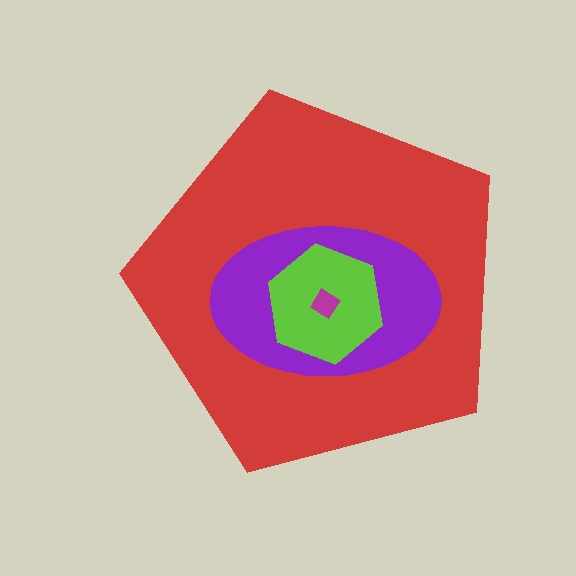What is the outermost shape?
The red pentagon.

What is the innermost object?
The magenta diamond.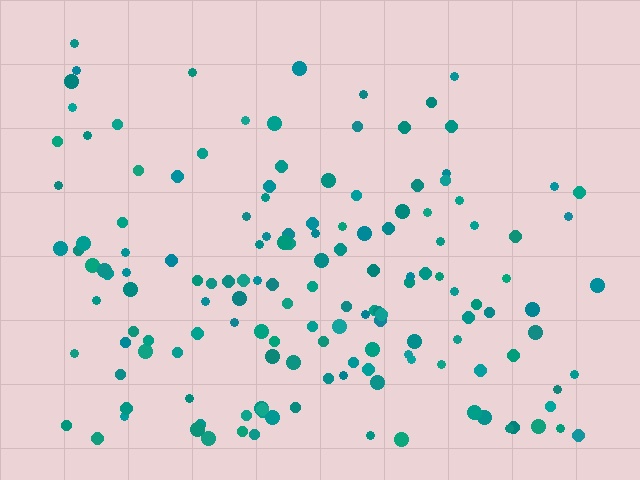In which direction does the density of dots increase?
From top to bottom, with the bottom side densest.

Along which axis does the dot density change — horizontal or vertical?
Vertical.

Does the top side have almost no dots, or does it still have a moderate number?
Still a moderate number, just noticeably fewer than the bottom.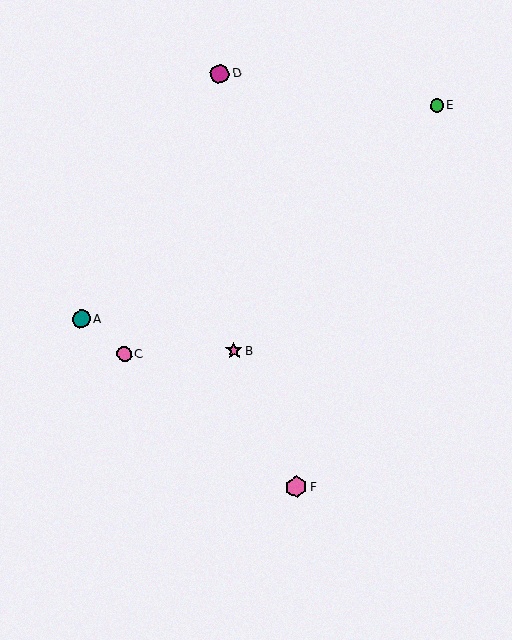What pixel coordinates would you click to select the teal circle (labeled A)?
Click at (81, 319) to select the teal circle A.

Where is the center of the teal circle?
The center of the teal circle is at (81, 319).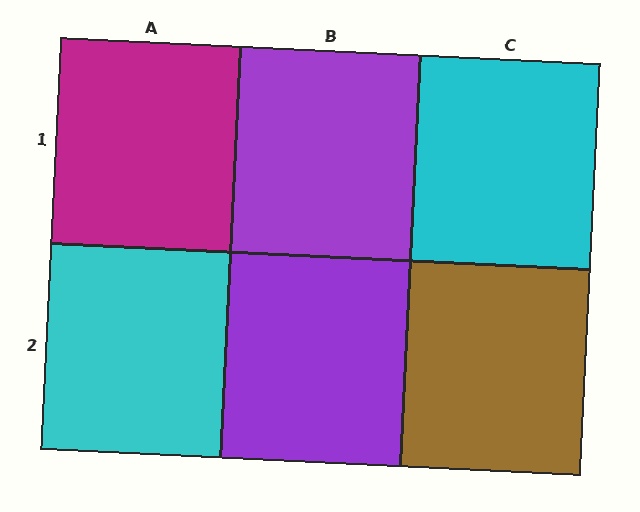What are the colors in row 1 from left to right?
Magenta, purple, cyan.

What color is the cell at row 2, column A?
Cyan.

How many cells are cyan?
2 cells are cyan.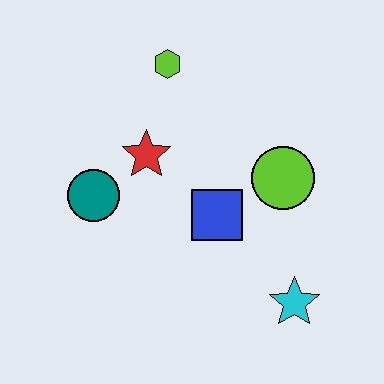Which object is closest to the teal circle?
The red star is closest to the teal circle.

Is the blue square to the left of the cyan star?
Yes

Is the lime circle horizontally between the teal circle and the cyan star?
Yes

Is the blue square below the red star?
Yes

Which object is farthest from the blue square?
The lime hexagon is farthest from the blue square.